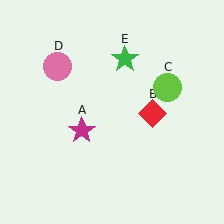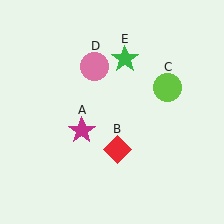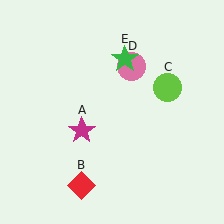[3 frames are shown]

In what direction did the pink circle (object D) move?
The pink circle (object D) moved right.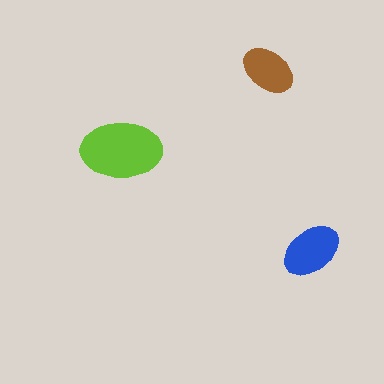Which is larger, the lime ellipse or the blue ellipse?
The lime one.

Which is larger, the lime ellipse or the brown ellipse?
The lime one.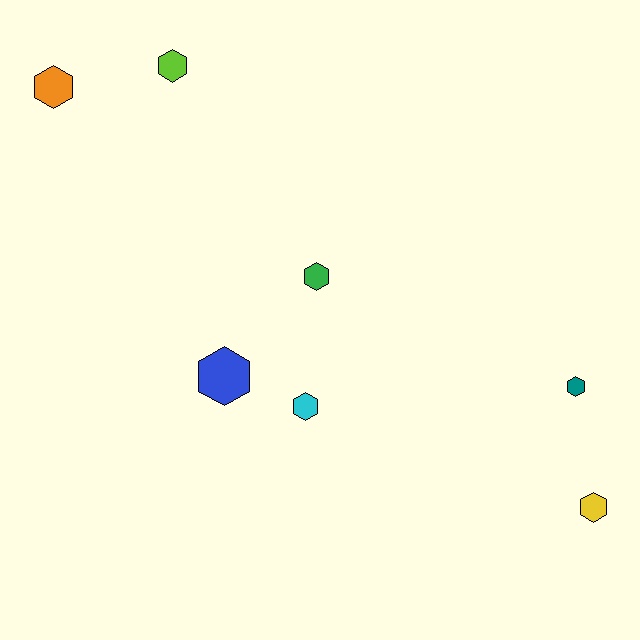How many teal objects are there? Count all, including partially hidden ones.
There is 1 teal object.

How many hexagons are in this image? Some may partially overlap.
There are 7 hexagons.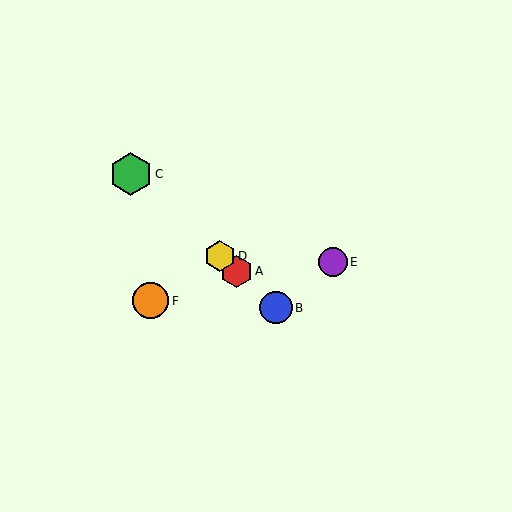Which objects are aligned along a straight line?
Objects A, B, C, D are aligned along a straight line.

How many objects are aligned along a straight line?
4 objects (A, B, C, D) are aligned along a straight line.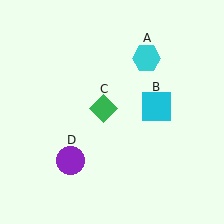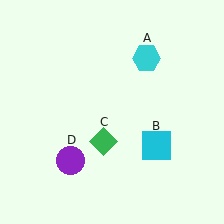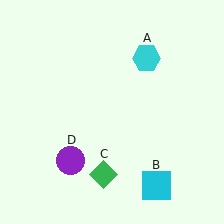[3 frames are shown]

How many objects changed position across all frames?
2 objects changed position: cyan square (object B), green diamond (object C).